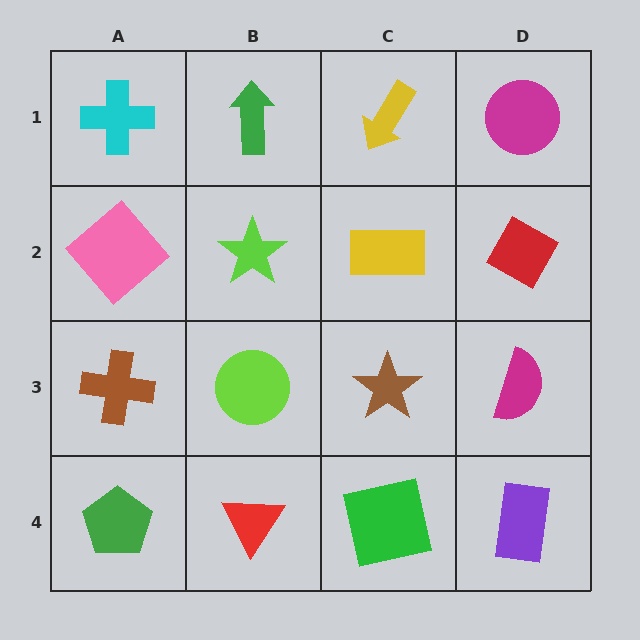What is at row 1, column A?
A cyan cross.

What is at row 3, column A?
A brown cross.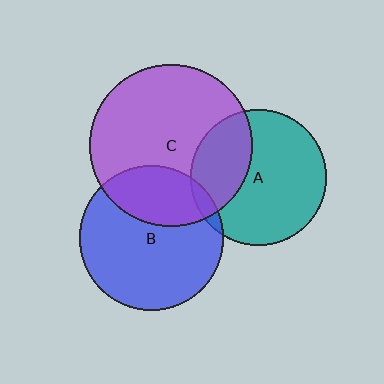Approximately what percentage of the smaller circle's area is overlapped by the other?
Approximately 5%.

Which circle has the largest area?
Circle C (purple).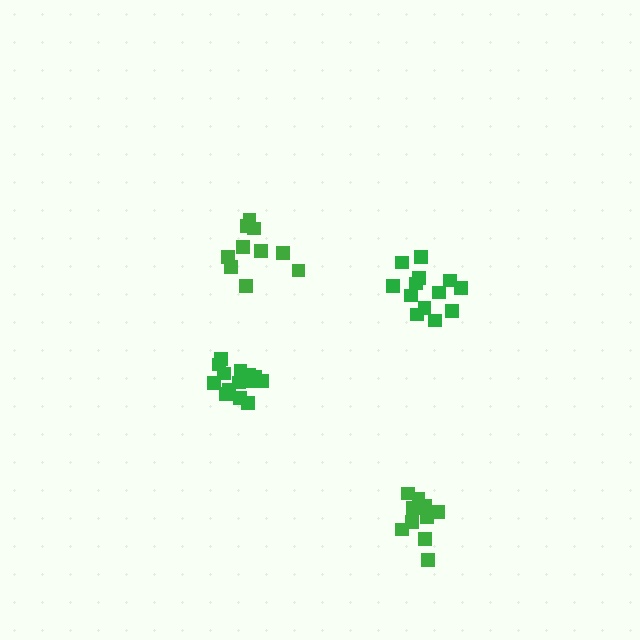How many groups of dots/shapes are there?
There are 4 groups.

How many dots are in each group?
Group 1: 13 dots, Group 2: 14 dots, Group 3: 10 dots, Group 4: 10 dots (47 total).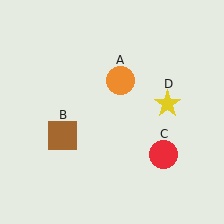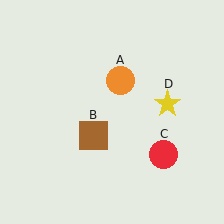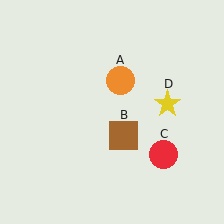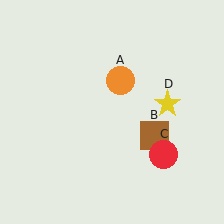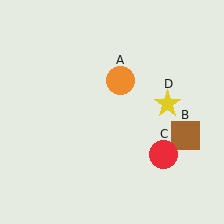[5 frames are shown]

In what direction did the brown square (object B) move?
The brown square (object B) moved right.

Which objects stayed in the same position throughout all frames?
Orange circle (object A) and red circle (object C) and yellow star (object D) remained stationary.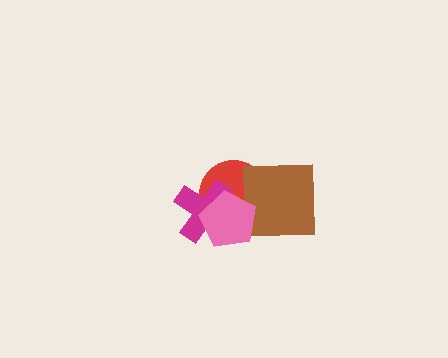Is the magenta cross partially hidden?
Yes, it is partially covered by another shape.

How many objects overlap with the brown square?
2 objects overlap with the brown square.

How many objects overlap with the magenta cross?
2 objects overlap with the magenta cross.